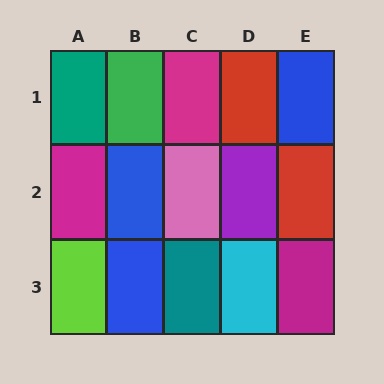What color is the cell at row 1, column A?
Teal.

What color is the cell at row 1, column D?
Red.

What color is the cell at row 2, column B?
Blue.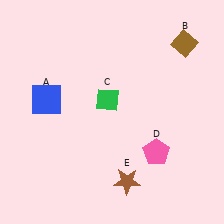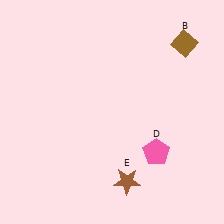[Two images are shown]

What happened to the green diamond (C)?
The green diamond (C) was removed in Image 2. It was in the top-left area of Image 1.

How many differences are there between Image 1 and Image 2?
There are 2 differences between the two images.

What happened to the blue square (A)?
The blue square (A) was removed in Image 2. It was in the top-left area of Image 1.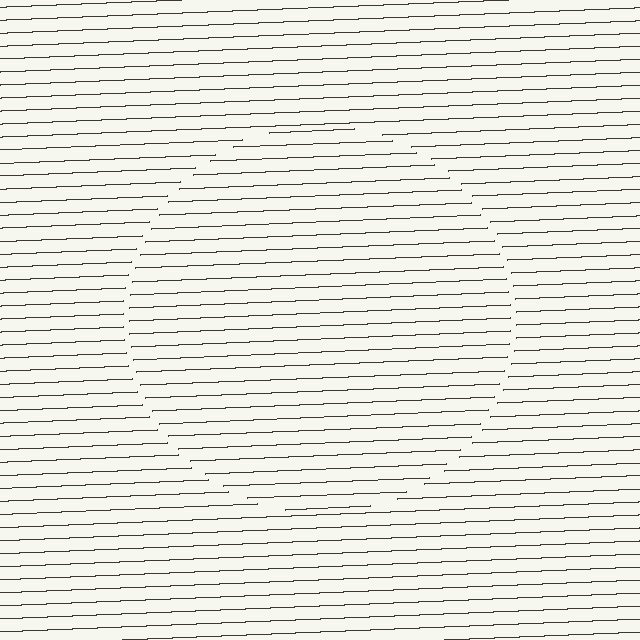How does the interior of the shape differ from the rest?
The interior of the shape contains the same grating, shifted by half a period — the contour is defined by the phase discontinuity where line-ends from the inner and outer gratings abut.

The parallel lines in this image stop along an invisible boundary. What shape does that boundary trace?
An illusory circle. The interior of the shape contains the same grating, shifted by half a period — the contour is defined by the phase discontinuity where line-ends from the inner and outer gratings abut.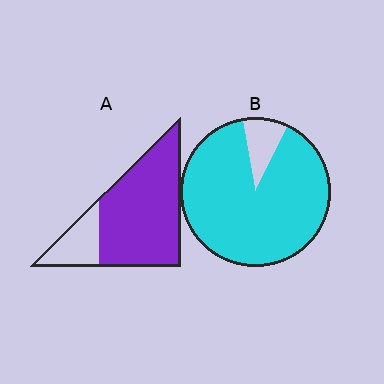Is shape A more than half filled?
Yes.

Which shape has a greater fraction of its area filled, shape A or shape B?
Shape B.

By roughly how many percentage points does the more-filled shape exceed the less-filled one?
By roughly 10 percentage points (B over A).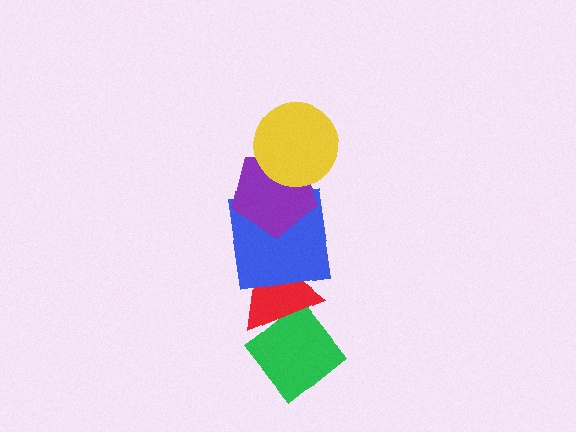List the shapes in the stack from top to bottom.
From top to bottom: the yellow circle, the purple pentagon, the blue square, the red triangle, the green diamond.